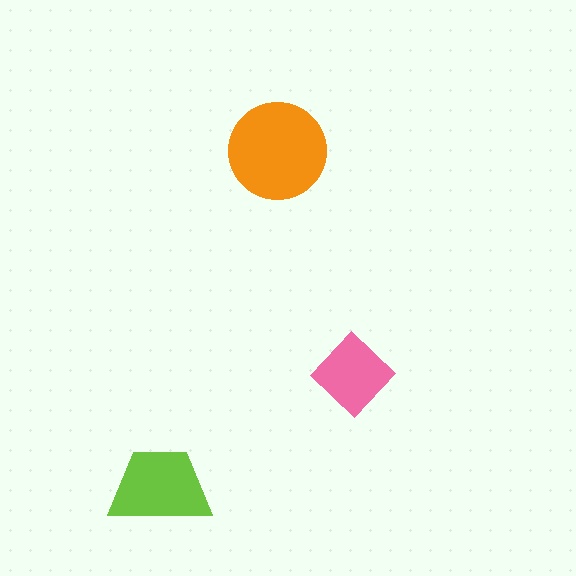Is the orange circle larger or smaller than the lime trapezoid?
Larger.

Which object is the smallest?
The pink diamond.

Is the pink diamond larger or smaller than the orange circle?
Smaller.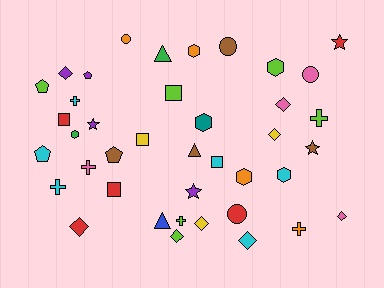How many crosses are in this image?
There are 6 crosses.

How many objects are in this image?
There are 40 objects.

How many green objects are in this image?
There are 2 green objects.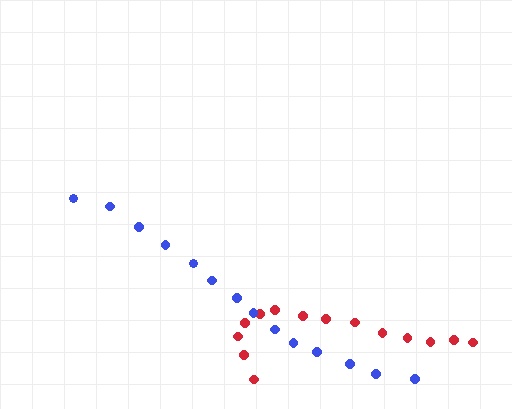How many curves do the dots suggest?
There are 2 distinct paths.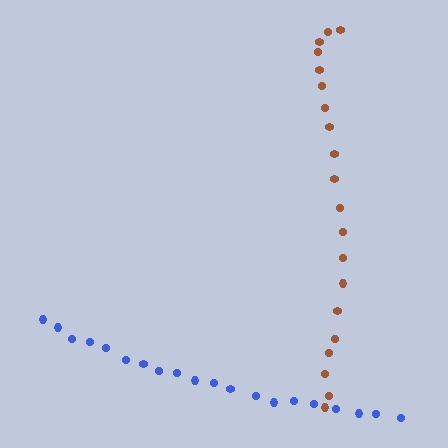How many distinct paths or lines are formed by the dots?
There are 2 distinct paths.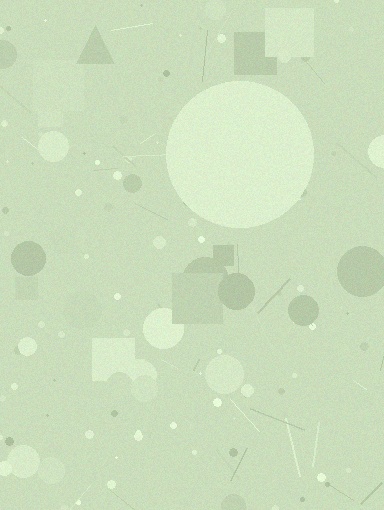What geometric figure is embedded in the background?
A circle is embedded in the background.